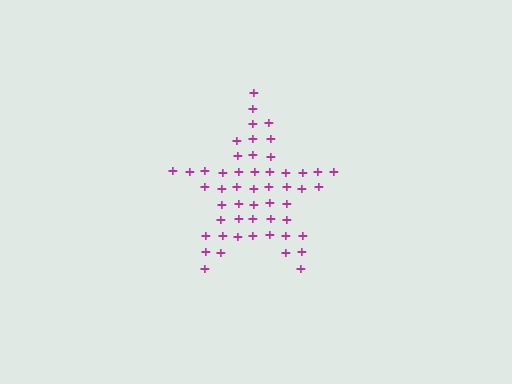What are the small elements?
The small elements are plus signs.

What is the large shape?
The large shape is a star.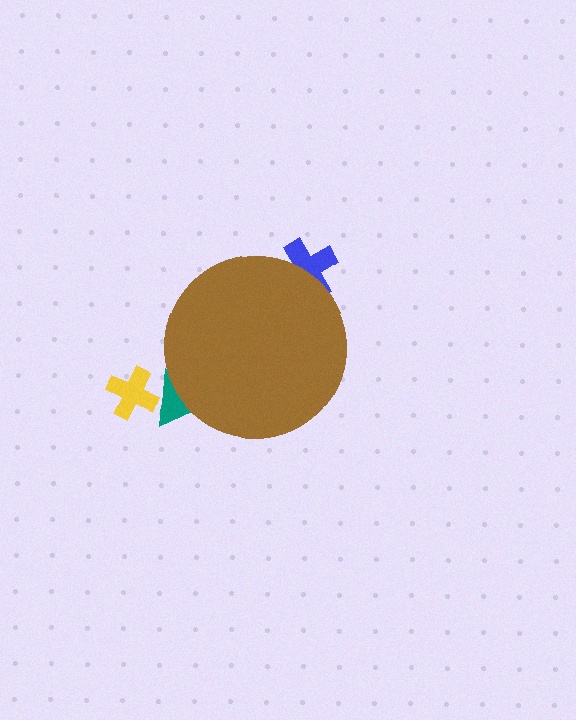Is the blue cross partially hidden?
Yes, the blue cross is partially hidden behind the brown circle.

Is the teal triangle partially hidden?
Yes, the teal triangle is partially hidden behind the brown circle.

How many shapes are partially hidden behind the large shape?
2 shapes are partially hidden.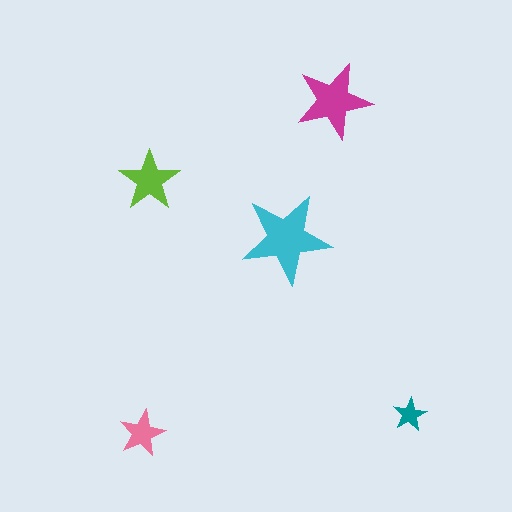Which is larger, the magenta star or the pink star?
The magenta one.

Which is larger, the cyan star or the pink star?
The cyan one.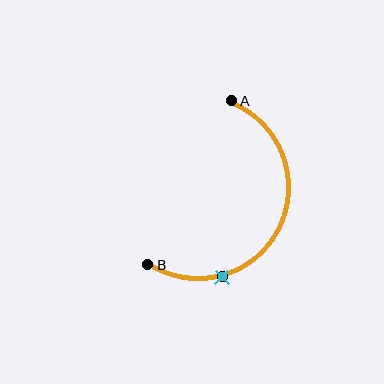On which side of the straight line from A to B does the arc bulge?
The arc bulges to the right of the straight line connecting A and B.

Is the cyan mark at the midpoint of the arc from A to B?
No. The cyan mark lies on the arc but is closer to endpoint B. The arc midpoint would be at the point on the curve equidistant along the arc from both A and B.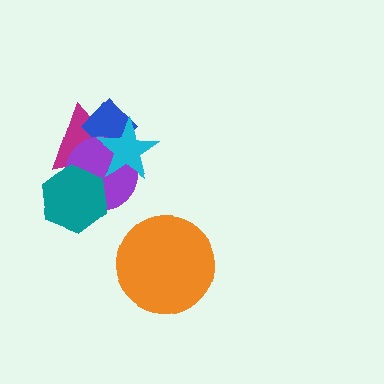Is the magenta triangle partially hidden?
Yes, it is partially covered by another shape.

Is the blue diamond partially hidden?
Yes, it is partially covered by another shape.